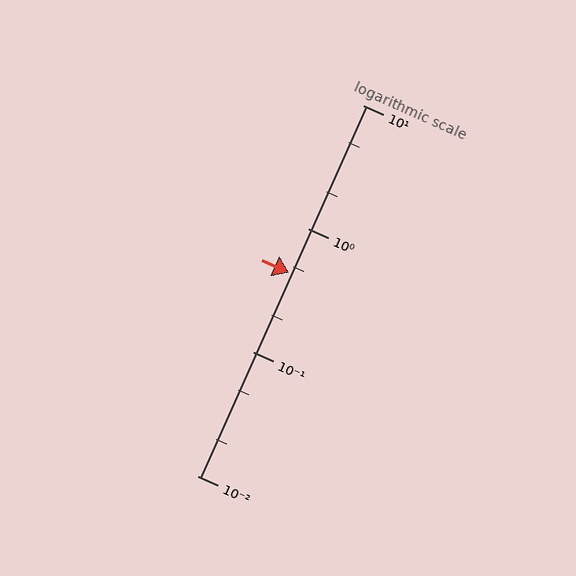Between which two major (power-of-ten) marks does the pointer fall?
The pointer is between 0.1 and 1.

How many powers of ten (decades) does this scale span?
The scale spans 3 decades, from 0.01 to 10.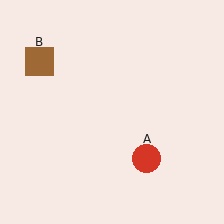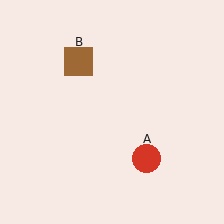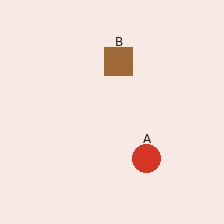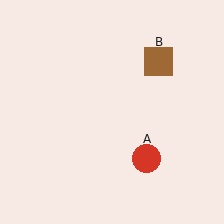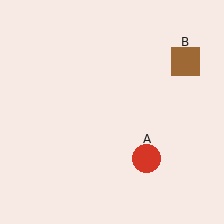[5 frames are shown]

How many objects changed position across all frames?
1 object changed position: brown square (object B).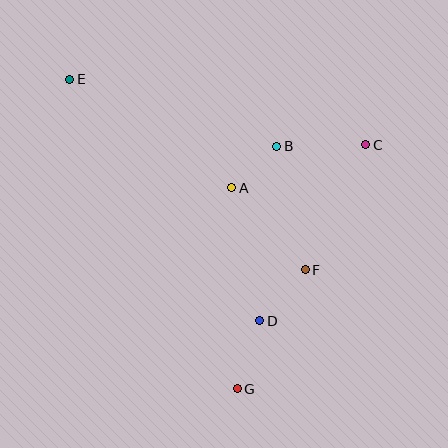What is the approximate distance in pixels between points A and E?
The distance between A and E is approximately 195 pixels.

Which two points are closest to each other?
Points A and B are closest to each other.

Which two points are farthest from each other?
Points E and G are farthest from each other.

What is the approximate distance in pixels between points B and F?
The distance between B and F is approximately 127 pixels.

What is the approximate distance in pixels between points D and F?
The distance between D and F is approximately 68 pixels.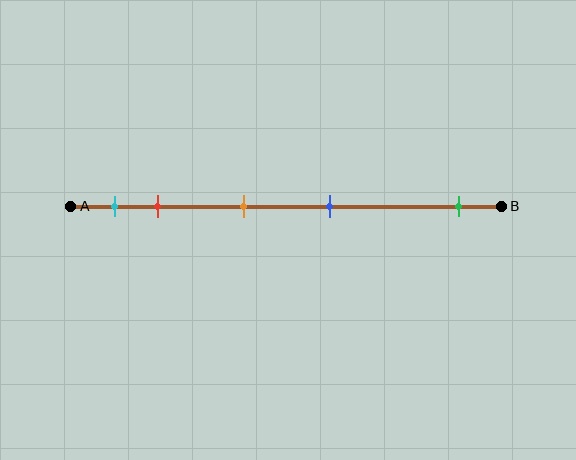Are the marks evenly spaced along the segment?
No, the marks are not evenly spaced.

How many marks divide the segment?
There are 5 marks dividing the segment.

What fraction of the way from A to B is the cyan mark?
The cyan mark is approximately 10% (0.1) of the way from A to B.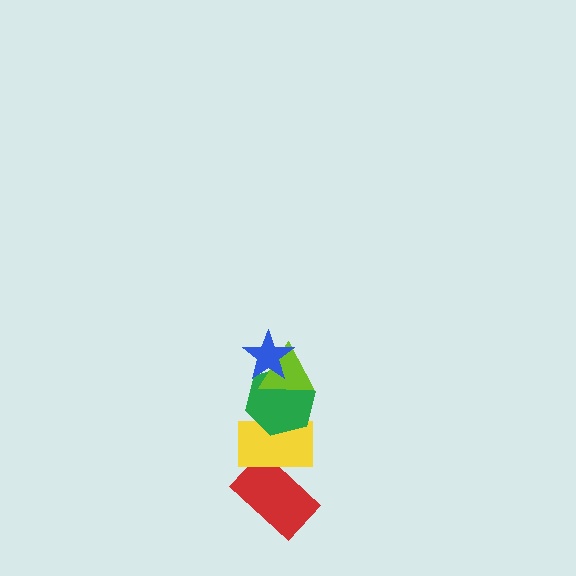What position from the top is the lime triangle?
The lime triangle is 2nd from the top.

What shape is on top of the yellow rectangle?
The green hexagon is on top of the yellow rectangle.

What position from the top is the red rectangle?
The red rectangle is 5th from the top.